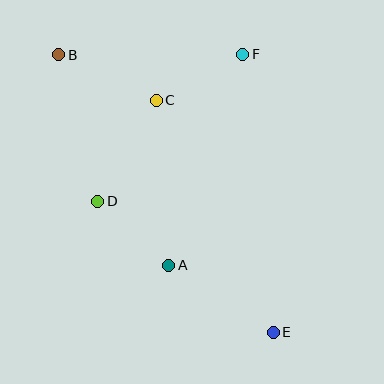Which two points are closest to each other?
Points A and D are closest to each other.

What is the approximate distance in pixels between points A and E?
The distance between A and E is approximately 124 pixels.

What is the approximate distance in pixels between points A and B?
The distance between A and B is approximately 238 pixels.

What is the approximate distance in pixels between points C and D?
The distance between C and D is approximately 117 pixels.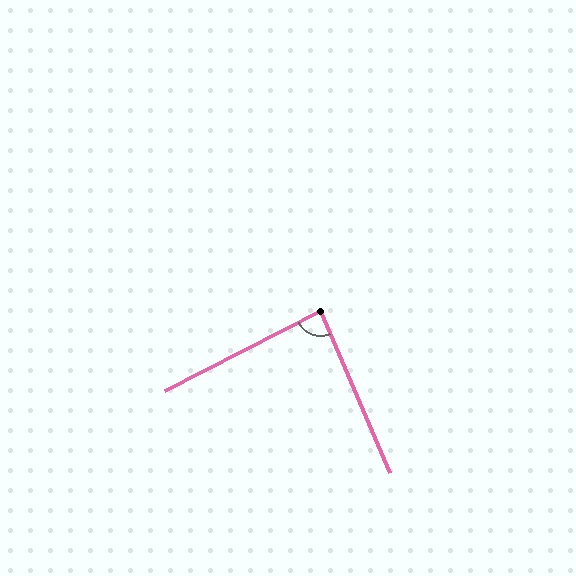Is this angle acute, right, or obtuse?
It is approximately a right angle.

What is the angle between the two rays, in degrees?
Approximately 86 degrees.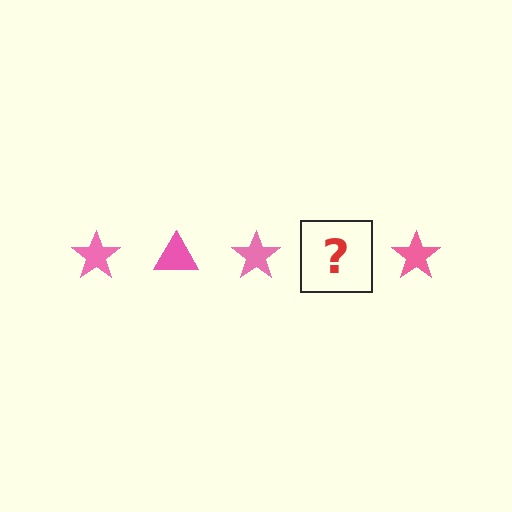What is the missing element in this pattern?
The missing element is a pink triangle.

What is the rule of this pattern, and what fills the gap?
The rule is that the pattern cycles through star, triangle shapes in pink. The gap should be filled with a pink triangle.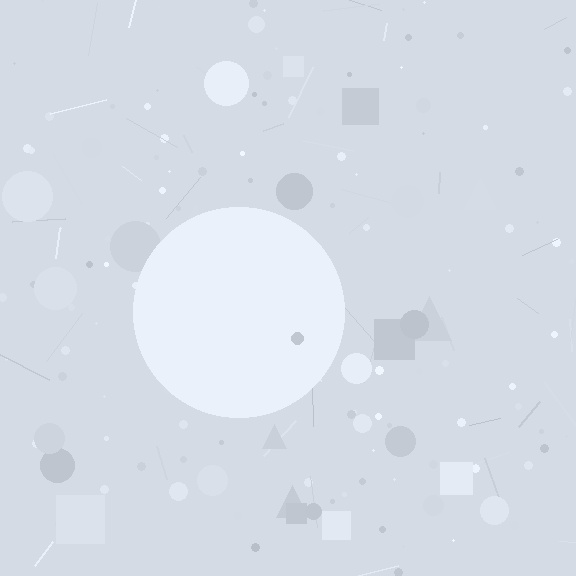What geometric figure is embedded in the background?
A circle is embedded in the background.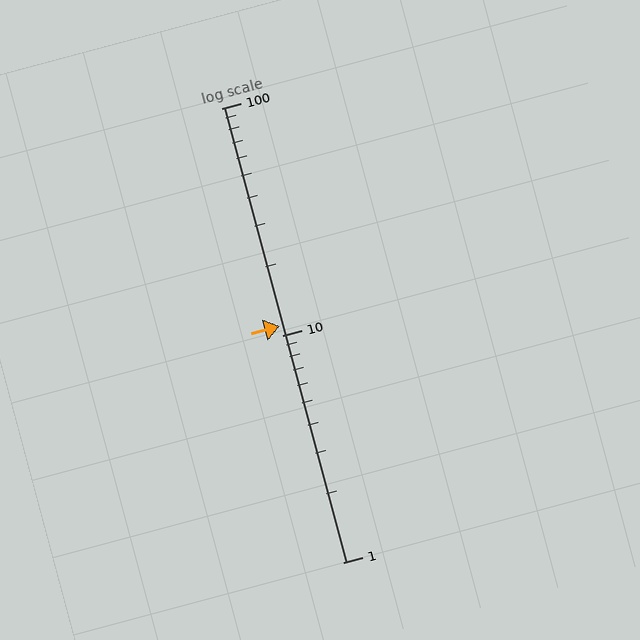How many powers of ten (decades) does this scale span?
The scale spans 2 decades, from 1 to 100.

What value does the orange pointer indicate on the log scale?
The pointer indicates approximately 11.